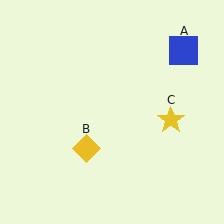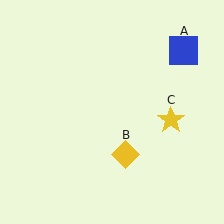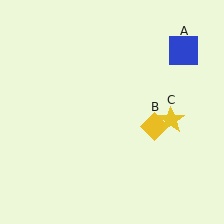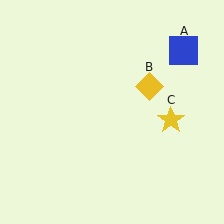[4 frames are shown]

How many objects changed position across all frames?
1 object changed position: yellow diamond (object B).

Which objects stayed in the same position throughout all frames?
Blue square (object A) and yellow star (object C) remained stationary.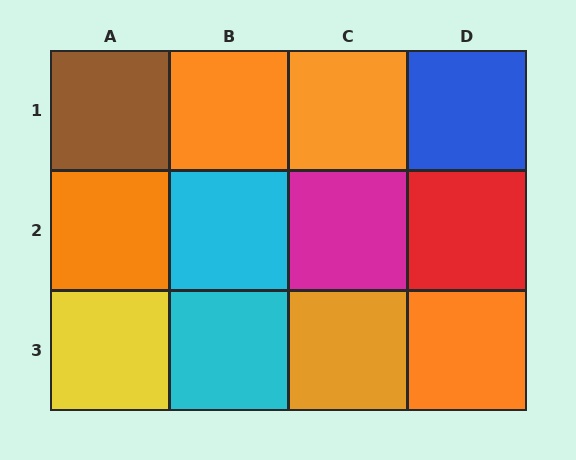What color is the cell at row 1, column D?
Blue.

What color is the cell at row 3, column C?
Orange.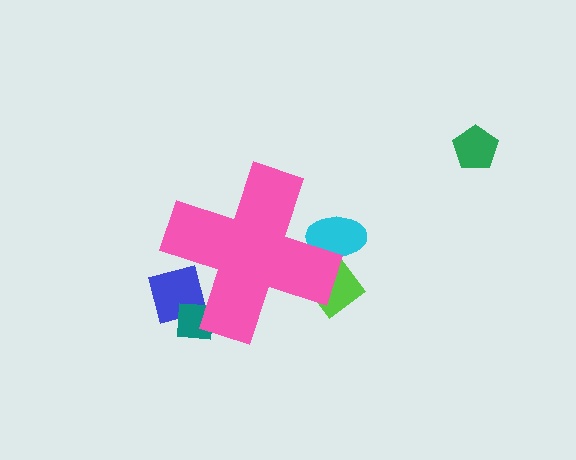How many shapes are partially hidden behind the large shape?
4 shapes are partially hidden.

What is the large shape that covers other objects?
A pink cross.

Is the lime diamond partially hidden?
Yes, the lime diamond is partially hidden behind the pink cross.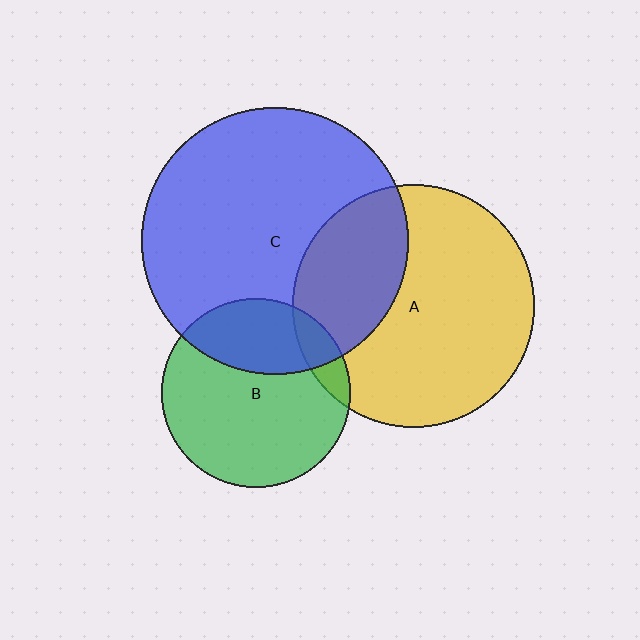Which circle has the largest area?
Circle C (blue).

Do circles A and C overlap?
Yes.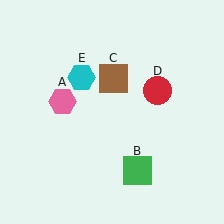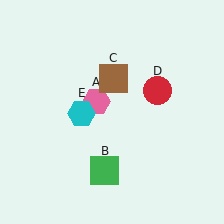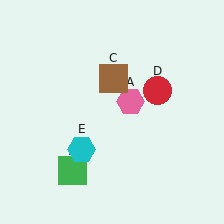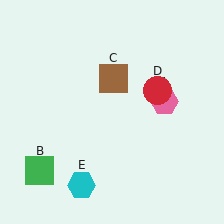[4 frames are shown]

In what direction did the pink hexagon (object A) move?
The pink hexagon (object A) moved right.